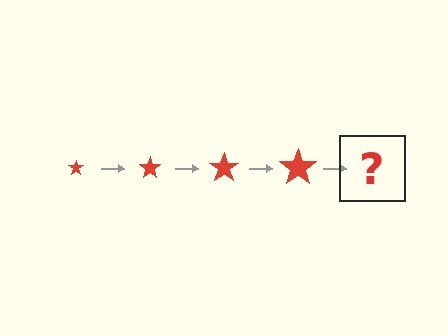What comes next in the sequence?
The next element should be a red star, larger than the previous one.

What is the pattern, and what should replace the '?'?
The pattern is that the star gets progressively larger each step. The '?' should be a red star, larger than the previous one.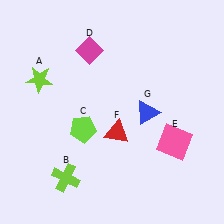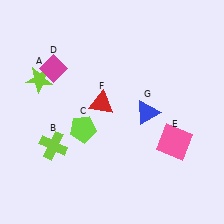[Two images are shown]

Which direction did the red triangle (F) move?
The red triangle (F) moved up.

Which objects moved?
The objects that moved are: the lime cross (B), the magenta diamond (D), the red triangle (F).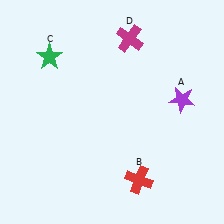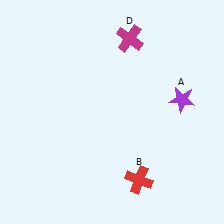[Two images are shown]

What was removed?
The green star (C) was removed in Image 2.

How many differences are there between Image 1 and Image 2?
There is 1 difference between the two images.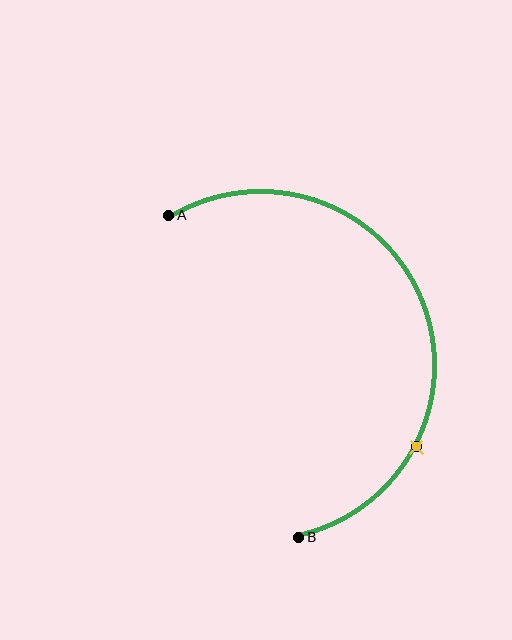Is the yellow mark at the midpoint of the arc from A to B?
No. The yellow mark lies on the arc but is closer to endpoint B. The arc midpoint would be at the point on the curve equidistant along the arc from both A and B.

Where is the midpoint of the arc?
The arc midpoint is the point on the curve farthest from the straight line joining A and B. It sits to the right of that line.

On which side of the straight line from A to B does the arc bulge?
The arc bulges to the right of the straight line connecting A and B.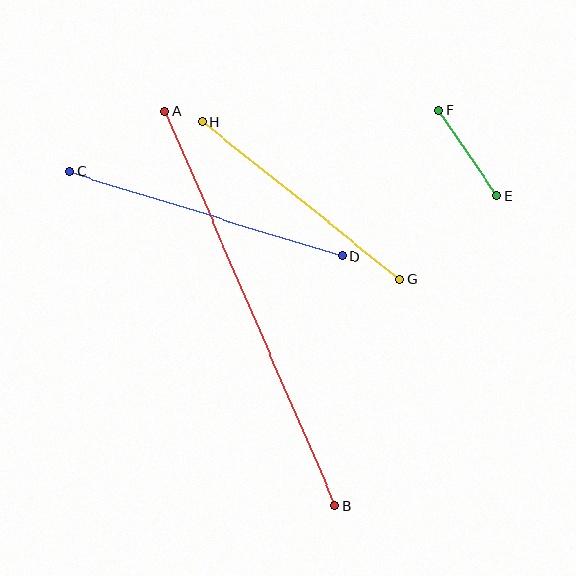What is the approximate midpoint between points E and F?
The midpoint is at approximately (468, 153) pixels.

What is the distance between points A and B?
The distance is approximately 430 pixels.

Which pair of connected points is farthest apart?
Points A and B are farthest apart.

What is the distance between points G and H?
The distance is approximately 252 pixels.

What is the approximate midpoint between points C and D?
The midpoint is at approximately (206, 214) pixels.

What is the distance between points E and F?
The distance is approximately 102 pixels.